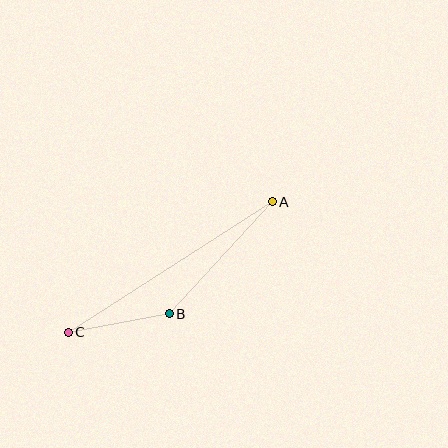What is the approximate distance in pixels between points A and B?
The distance between A and B is approximately 152 pixels.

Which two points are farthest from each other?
Points A and C are farthest from each other.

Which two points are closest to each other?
Points B and C are closest to each other.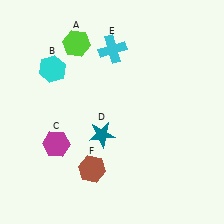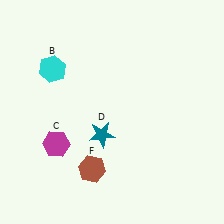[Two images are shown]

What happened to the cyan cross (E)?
The cyan cross (E) was removed in Image 2. It was in the top-right area of Image 1.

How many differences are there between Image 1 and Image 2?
There are 2 differences between the two images.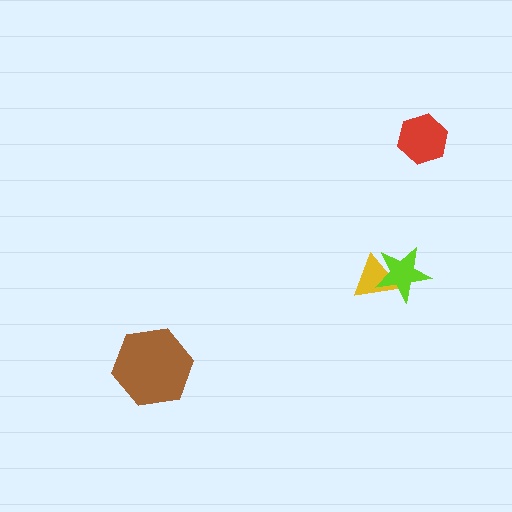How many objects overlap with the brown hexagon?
0 objects overlap with the brown hexagon.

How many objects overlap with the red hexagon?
0 objects overlap with the red hexagon.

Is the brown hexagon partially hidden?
No, no other shape covers it.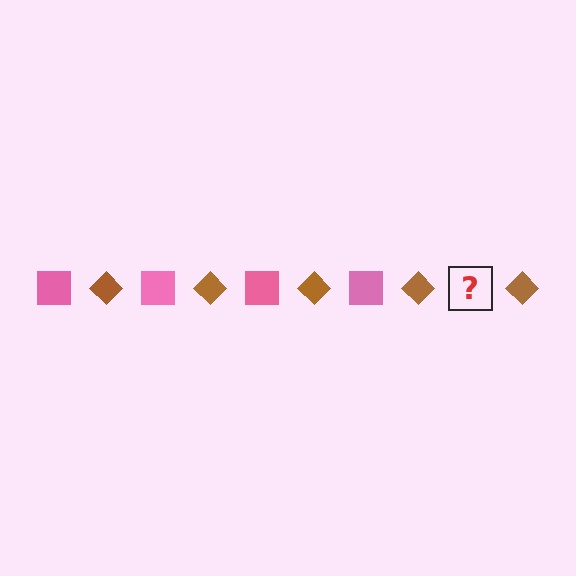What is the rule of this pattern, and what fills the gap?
The rule is that the pattern alternates between pink square and brown diamond. The gap should be filled with a pink square.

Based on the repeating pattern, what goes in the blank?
The blank should be a pink square.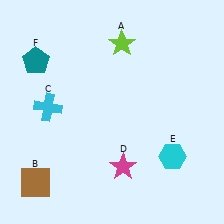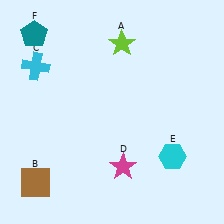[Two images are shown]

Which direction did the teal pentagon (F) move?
The teal pentagon (F) moved up.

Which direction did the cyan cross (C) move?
The cyan cross (C) moved up.